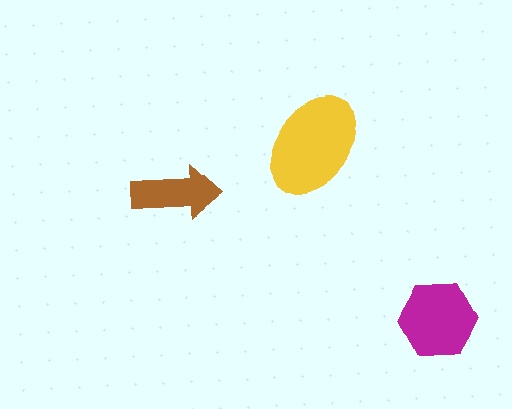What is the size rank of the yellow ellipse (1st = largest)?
1st.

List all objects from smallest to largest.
The brown arrow, the magenta hexagon, the yellow ellipse.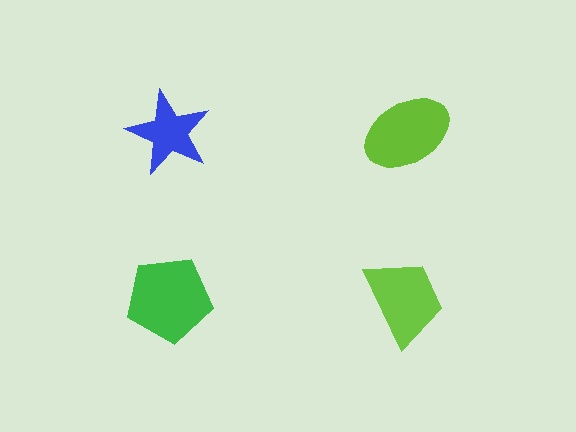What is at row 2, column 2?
A lime trapezoid.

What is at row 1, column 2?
A lime ellipse.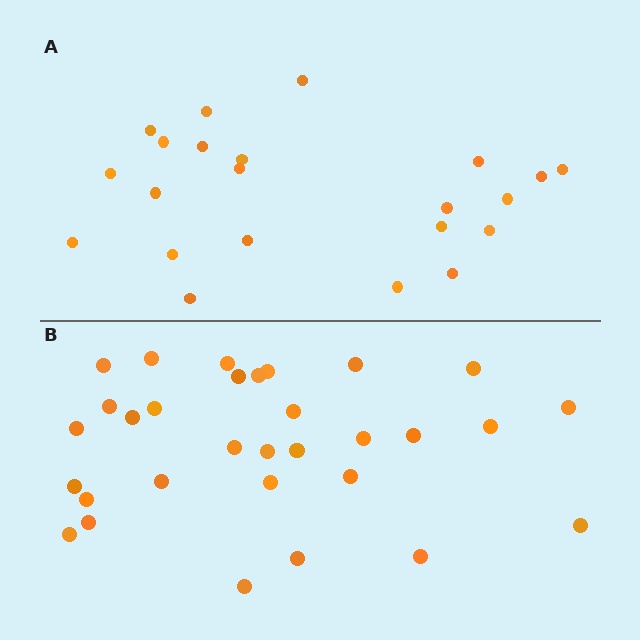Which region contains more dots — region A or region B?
Region B (the bottom region) has more dots.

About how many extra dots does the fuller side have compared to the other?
Region B has roughly 8 or so more dots than region A.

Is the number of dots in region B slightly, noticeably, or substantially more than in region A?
Region B has noticeably more, but not dramatically so. The ratio is roughly 1.4 to 1.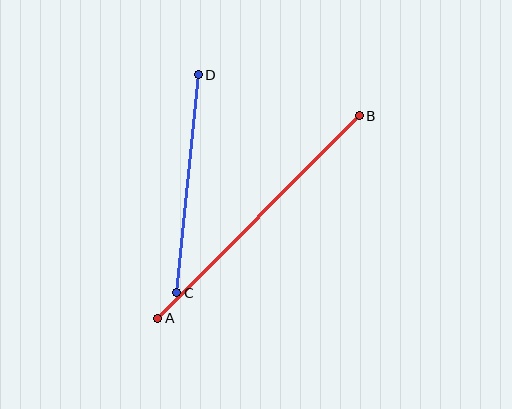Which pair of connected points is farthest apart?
Points A and B are farthest apart.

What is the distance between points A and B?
The distance is approximately 286 pixels.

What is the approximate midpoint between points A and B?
The midpoint is at approximately (259, 217) pixels.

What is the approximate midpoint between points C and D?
The midpoint is at approximately (188, 184) pixels.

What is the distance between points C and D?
The distance is approximately 219 pixels.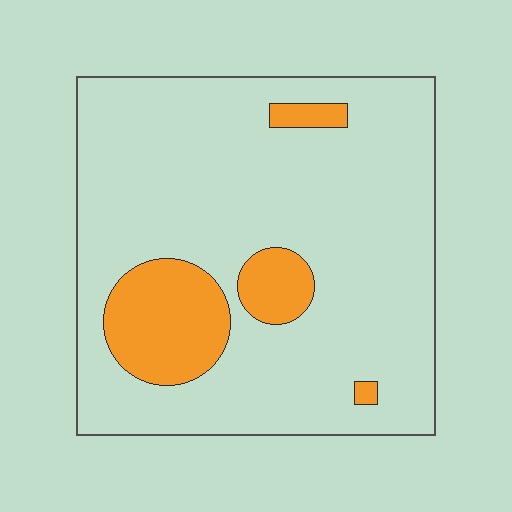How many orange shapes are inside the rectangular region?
4.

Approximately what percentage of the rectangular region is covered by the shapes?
Approximately 15%.